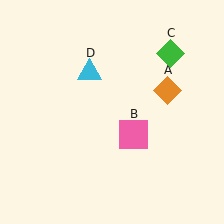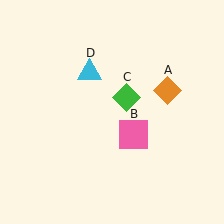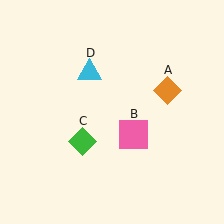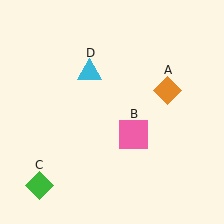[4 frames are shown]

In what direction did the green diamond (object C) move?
The green diamond (object C) moved down and to the left.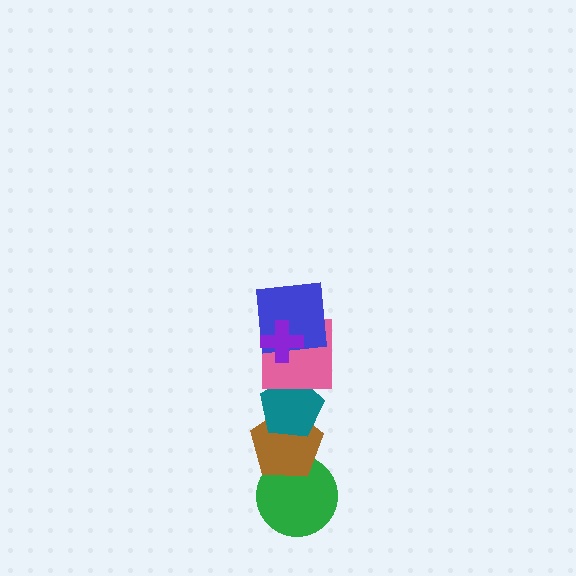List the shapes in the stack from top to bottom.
From top to bottom: the purple cross, the blue square, the pink square, the teal pentagon, the brown pentagon, the green circle.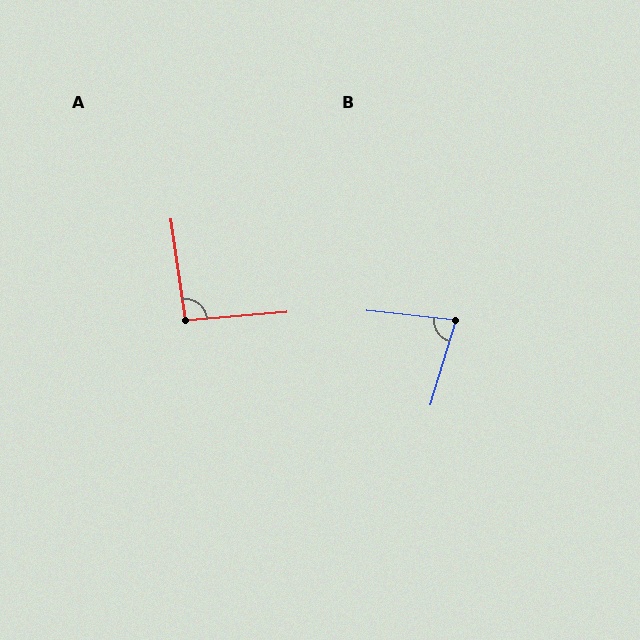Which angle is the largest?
A, at approximately 93 degrees.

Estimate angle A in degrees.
Approximately 93 degrees.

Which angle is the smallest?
B, at approximately 80 degrees.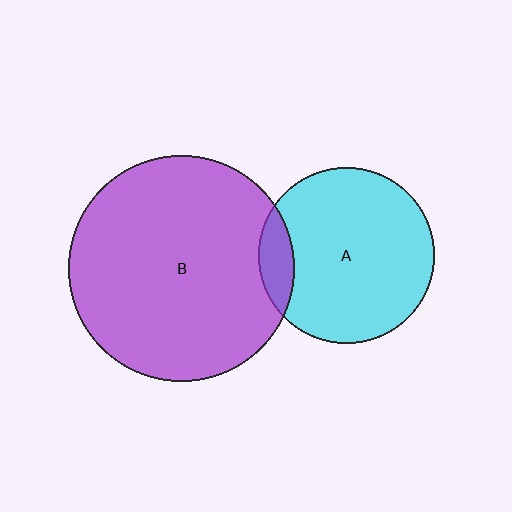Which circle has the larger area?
Circle B (purple).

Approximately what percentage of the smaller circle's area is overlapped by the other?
Approximately 10%.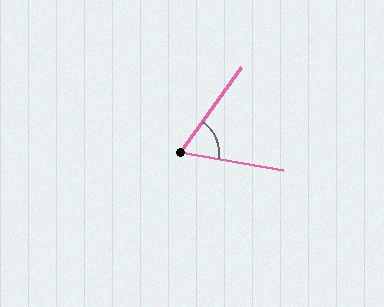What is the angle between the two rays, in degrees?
Approximately 64 degrees.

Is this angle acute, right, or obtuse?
It is acute.